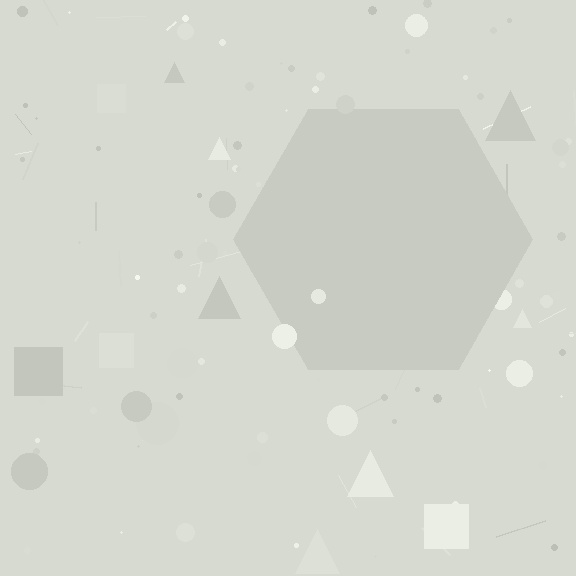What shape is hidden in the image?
A hexagon is hidden in the image.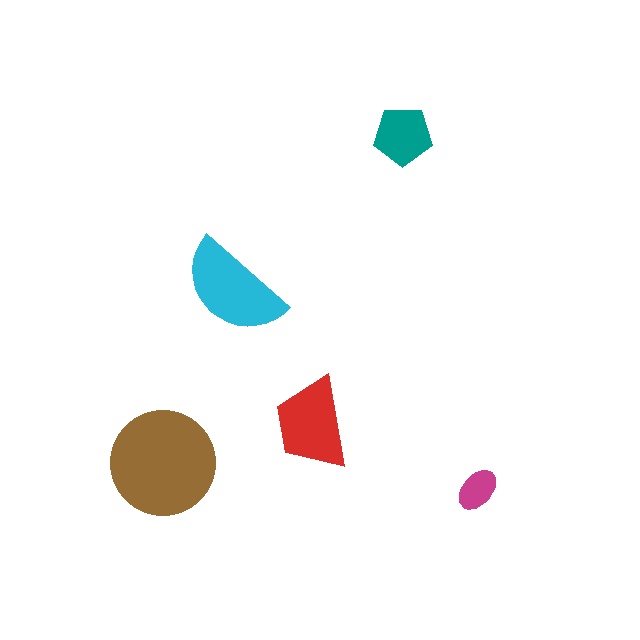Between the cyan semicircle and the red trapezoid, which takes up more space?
The cyan semicircle.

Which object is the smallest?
The magenta ellipse.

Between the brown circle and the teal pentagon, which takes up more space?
The brown circle.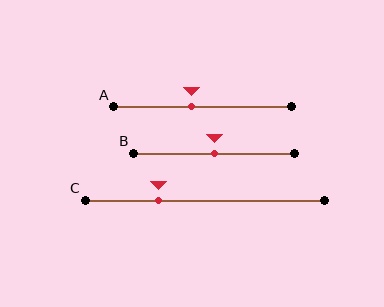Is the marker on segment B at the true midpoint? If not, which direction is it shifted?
Yes, the marker on segment B is at the true midpoint.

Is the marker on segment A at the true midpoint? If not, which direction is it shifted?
No, the marker on segment A is shifted to the left by about 6% of the segment length.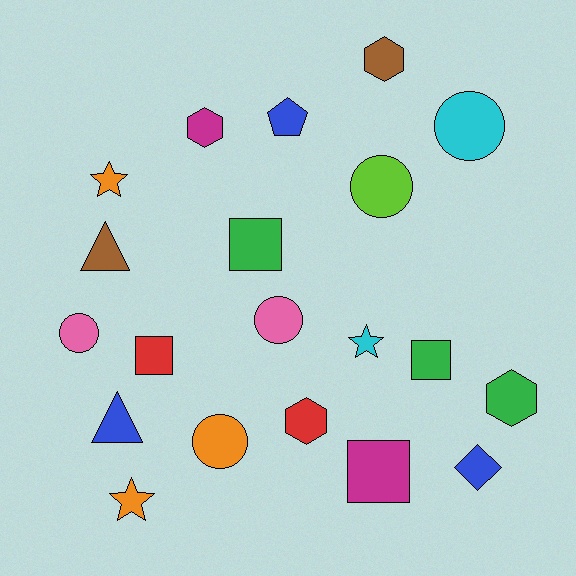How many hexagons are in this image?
There are 4 hexagons.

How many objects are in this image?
There are 20 objects.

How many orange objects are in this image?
There are 3 orange objects.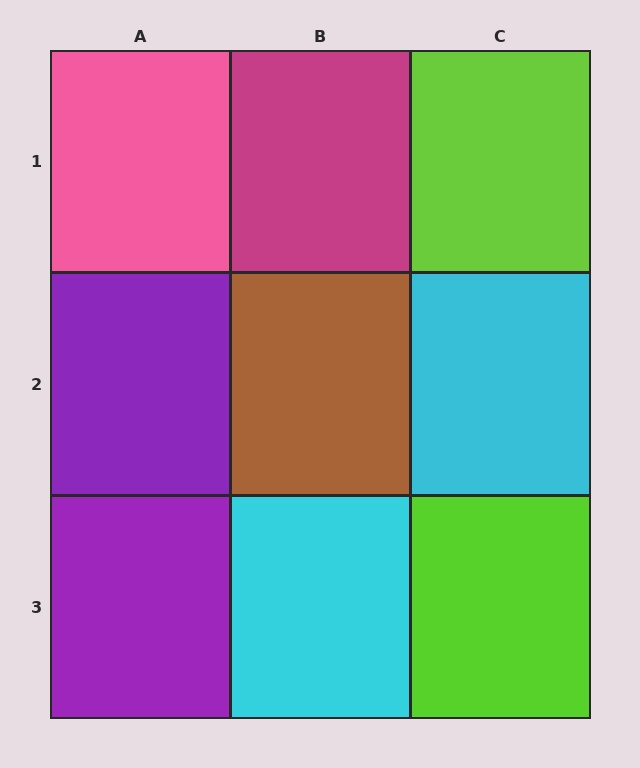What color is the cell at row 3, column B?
Cyan.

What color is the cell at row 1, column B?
Magenta.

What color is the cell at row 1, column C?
Lime.